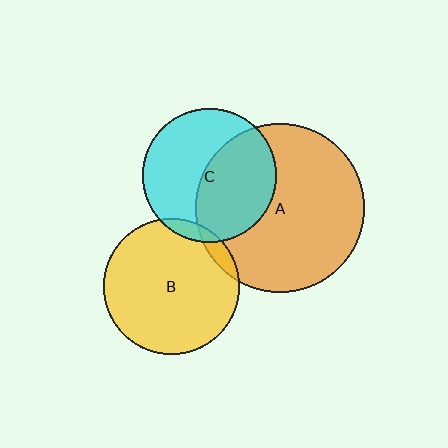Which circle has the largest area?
Circle A (orange).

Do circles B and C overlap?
Yes.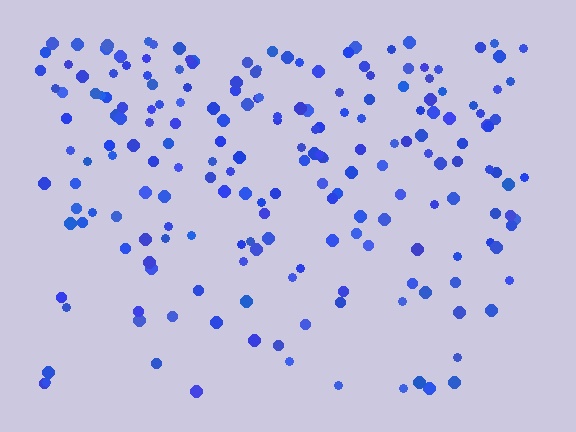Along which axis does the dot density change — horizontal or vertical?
Vertical.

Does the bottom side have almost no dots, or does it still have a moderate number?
Still a moderate number, just noticeably fewer than the top.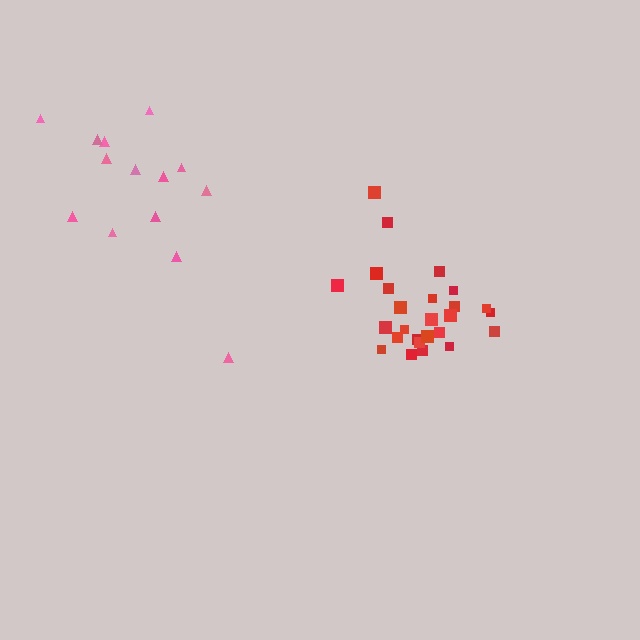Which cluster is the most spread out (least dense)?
Pink.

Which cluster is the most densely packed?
Red.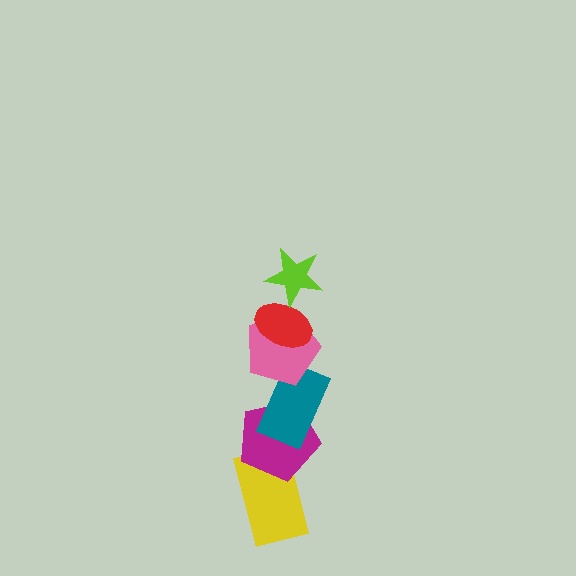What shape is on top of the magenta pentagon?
The teal rectangle is on top of the magenta pentagon.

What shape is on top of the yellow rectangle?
The magenta pentagon is on top of the yellow rectangle.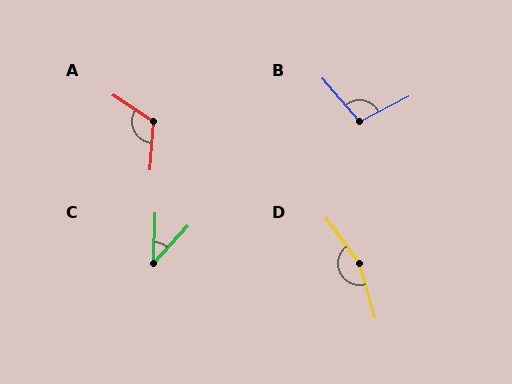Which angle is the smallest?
C, at approximately 41 degrees.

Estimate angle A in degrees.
Approximately 119 degrees.